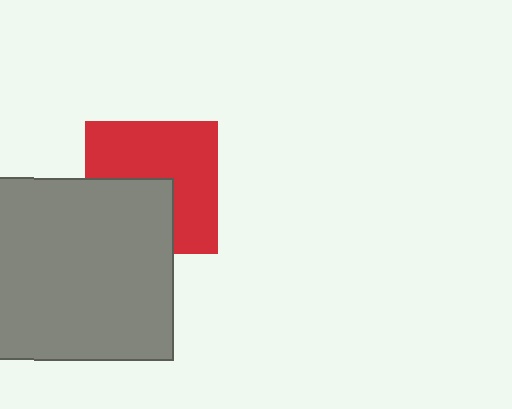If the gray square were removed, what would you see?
You would see the complete red square.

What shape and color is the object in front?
The object in front is a gray square.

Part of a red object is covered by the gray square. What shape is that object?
It is a square.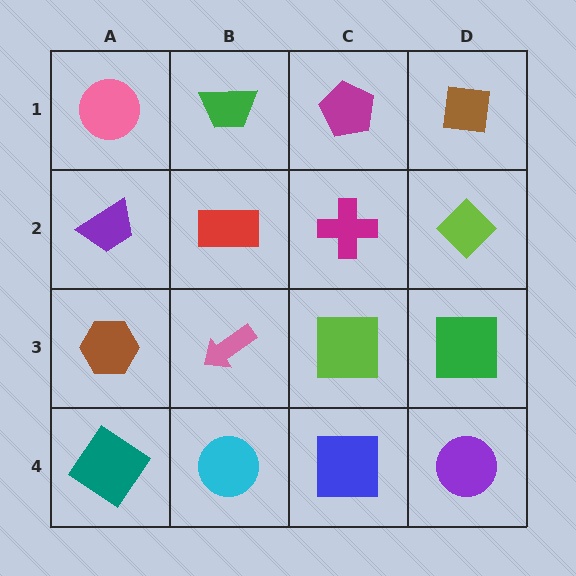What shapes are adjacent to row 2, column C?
A magenta pentagon (row 1, column C), a lime square (row 3, column C), a red rectangle (row 2, column B), a lime diamond (row 2, column D).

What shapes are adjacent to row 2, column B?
A green trapezoid (row 1, column B), a pink arrow (row 3, column B), a purple trapezoid (row 2, column A), a magenta cross (row 2, column C).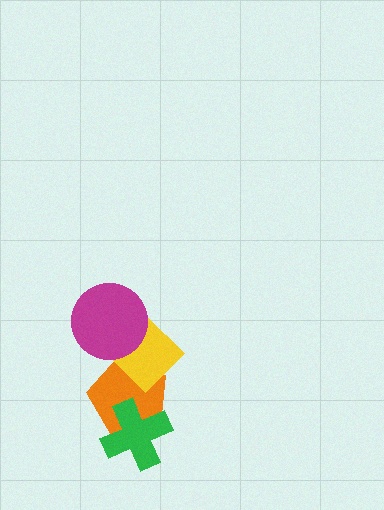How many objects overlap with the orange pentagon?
2 objects overlap with the orange pentagon.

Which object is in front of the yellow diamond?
The magenta circle is in front of the yellow diamond.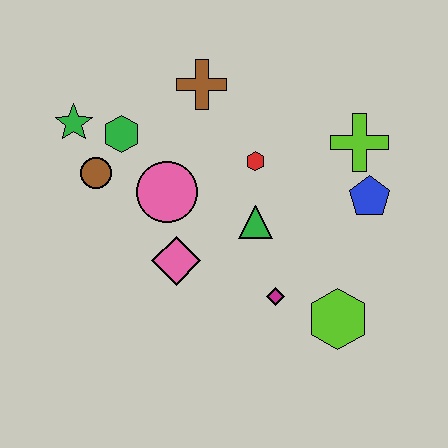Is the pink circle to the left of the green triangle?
Yes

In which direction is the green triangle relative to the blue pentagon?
The green triangle is to the left of the blue pentagon.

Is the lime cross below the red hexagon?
No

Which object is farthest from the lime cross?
The green star is farthest from the lime cross.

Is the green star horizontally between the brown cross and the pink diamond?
No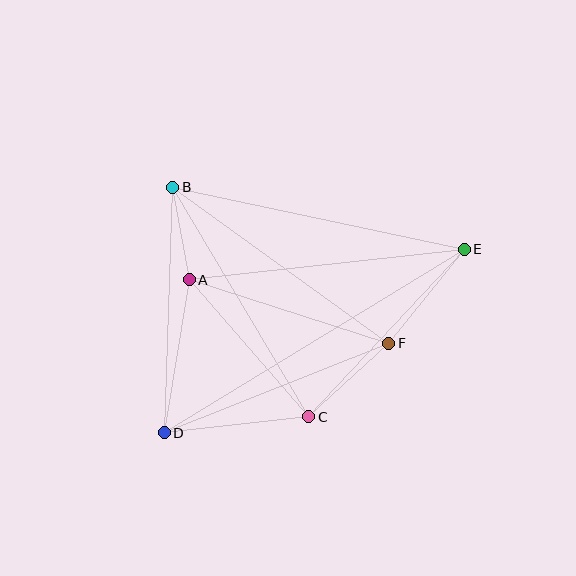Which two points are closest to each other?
Points A and B are closest to each other.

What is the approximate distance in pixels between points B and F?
The distance between B and F is approximately 267 pixels.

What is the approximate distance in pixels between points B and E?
The distance between B and E is approximately 298 pixels.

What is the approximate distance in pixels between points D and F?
The distance between D and F is approximately 242 pixels.